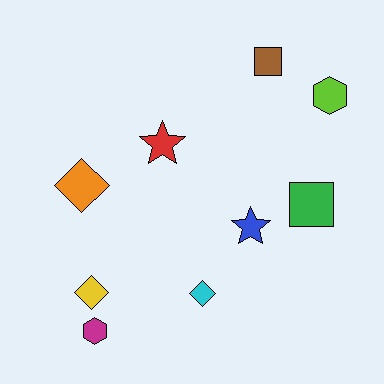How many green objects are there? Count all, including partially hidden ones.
There is 1 green object.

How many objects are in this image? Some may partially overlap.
There are 9 objects.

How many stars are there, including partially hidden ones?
There are 2 stars.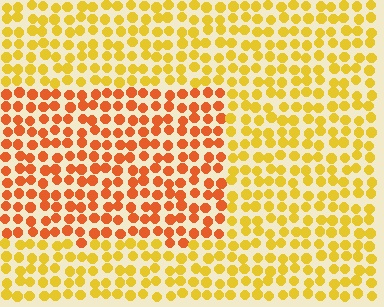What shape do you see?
I see a rectangle.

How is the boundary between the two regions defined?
The boundary is defined purely by a slight shift in hue (about 34 degrees). Spacing, size, and orientation are identical on both sides.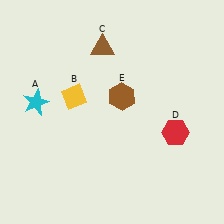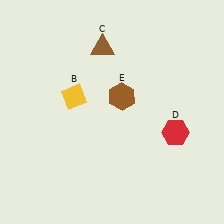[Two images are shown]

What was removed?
The cyan star (A) was removed in Image 2.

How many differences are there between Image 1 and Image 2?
There is 1 difference between the two images.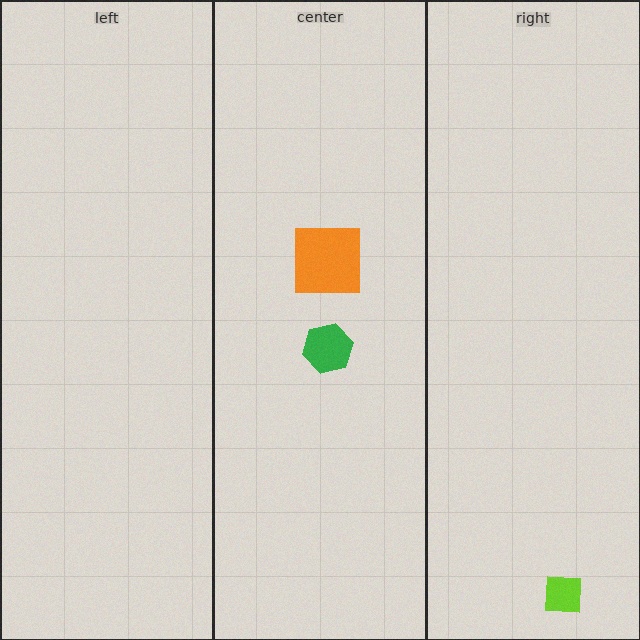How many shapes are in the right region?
1.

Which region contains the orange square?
The center region.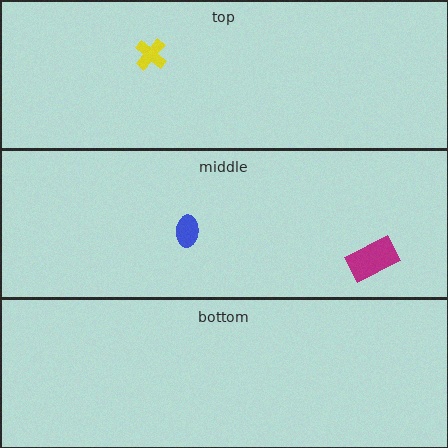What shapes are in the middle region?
The blue ellipse, the magenta rectangle.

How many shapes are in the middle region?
2.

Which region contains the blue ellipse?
The middle region.